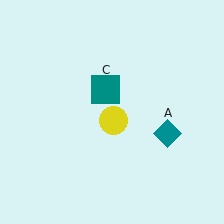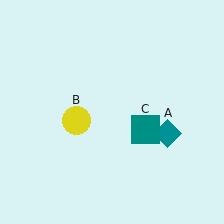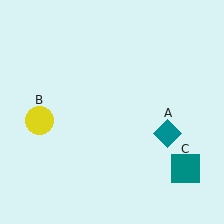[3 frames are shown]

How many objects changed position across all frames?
2 objects changed position: yellow circle (object B), teal square (object C).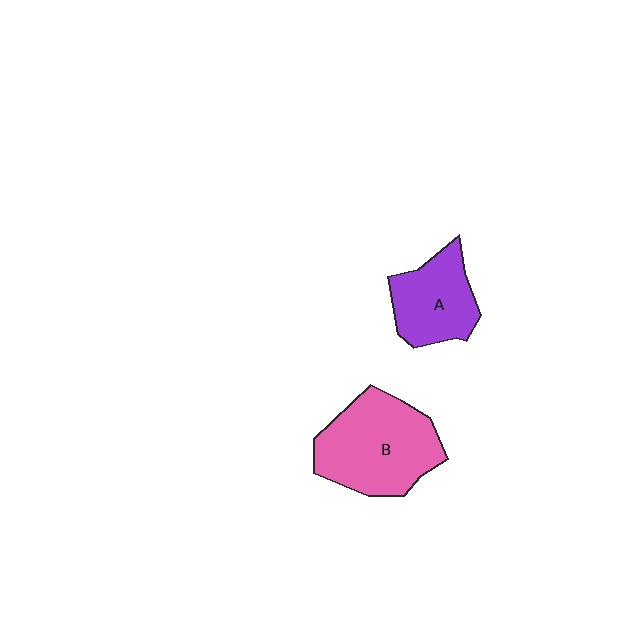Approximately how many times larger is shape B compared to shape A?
Approximately 1.5 times.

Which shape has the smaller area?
Shape A (purple).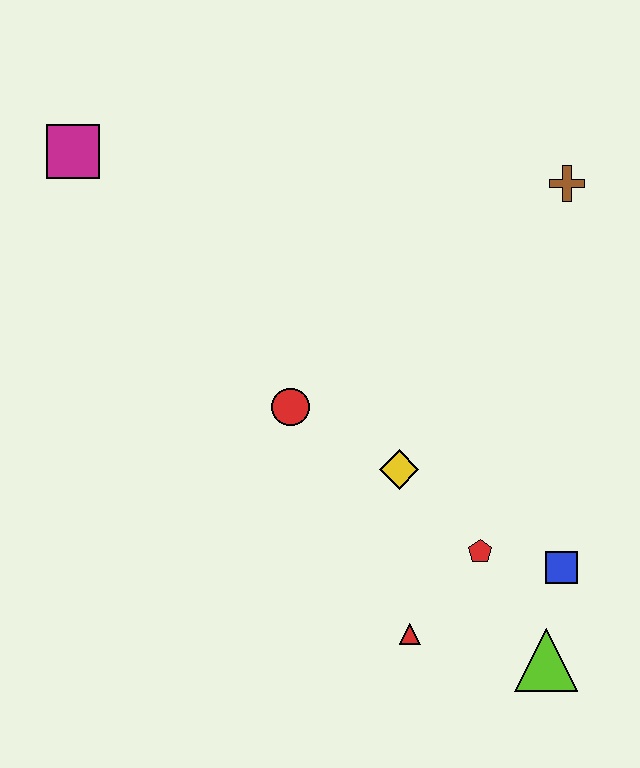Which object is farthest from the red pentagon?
The magenta square is farthest from the red pentagon.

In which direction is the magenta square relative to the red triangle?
The magenta square is above the red triangle.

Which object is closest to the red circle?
The yellow diamond is closest to the red circle.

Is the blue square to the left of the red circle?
No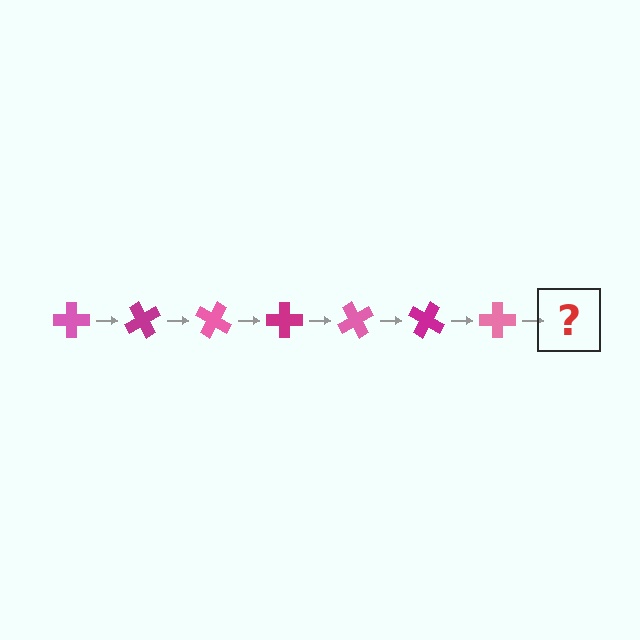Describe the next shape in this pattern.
It should be a magenta cross, rotated 420 degrees from the start.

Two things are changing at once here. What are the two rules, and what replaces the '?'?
The two rules are that it rotates 60 degrees each step and the color cycles through pink and magenta. The '?' should be a magenta cross, rotated 420 degrees from the start.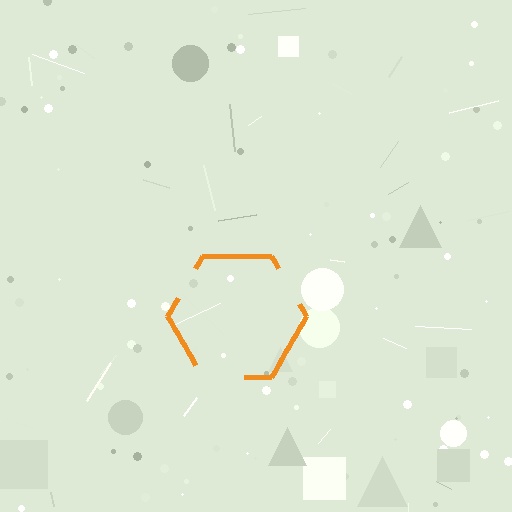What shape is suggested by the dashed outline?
The dashed outline suggests a hexagon.